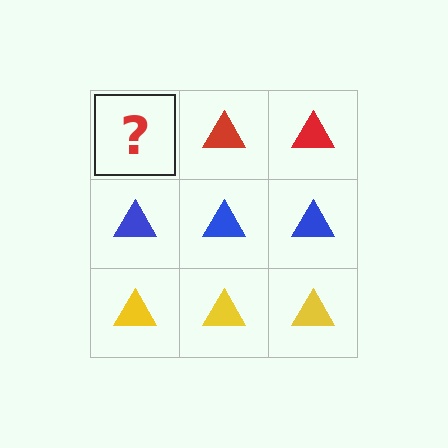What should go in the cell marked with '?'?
The missing cell should contain a red triangle.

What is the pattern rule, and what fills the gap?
The rule is that each row has a consistent color. The gap should be filled with a red triangle.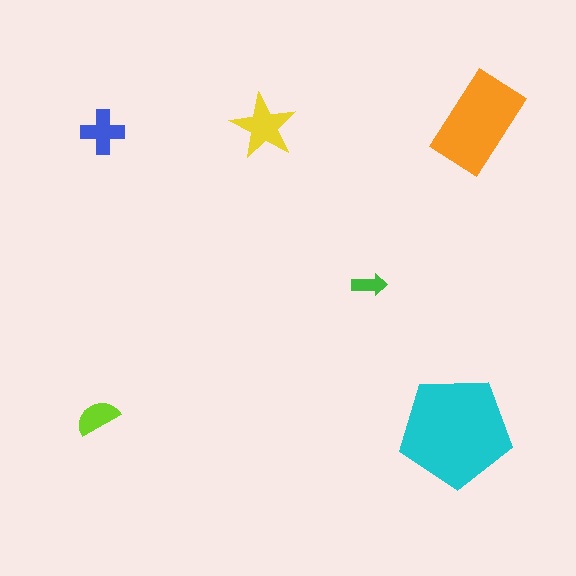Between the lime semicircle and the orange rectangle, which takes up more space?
The orange rectangle.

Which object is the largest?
The cyan pentagon.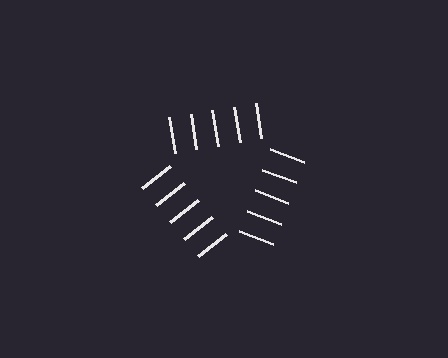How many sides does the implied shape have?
3 sides — the line-ends trace a triangle.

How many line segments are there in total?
15 — 5 along each of the 3 edges.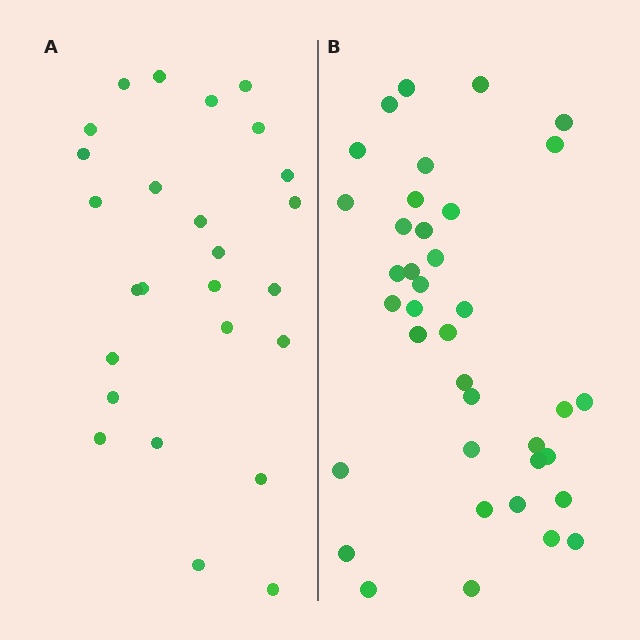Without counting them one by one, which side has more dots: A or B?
Region B (the right region) has more dots.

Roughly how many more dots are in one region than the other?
Region B has roughly 12 or so more dots than region A.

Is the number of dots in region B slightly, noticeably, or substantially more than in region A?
Region B has substantially more. The ratio is roughly 1.5 to 1.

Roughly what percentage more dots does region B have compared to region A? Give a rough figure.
About 45% more.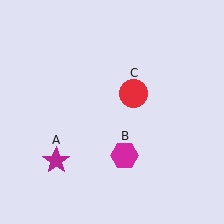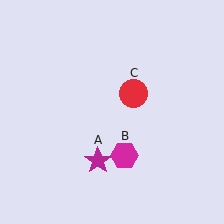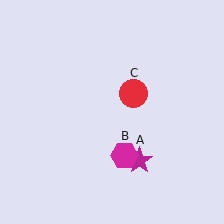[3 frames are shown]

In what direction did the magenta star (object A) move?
The magenta star (object A) moved right.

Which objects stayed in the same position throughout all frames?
Magenta hexagon (object B) and red circle (object C) remained stationary.